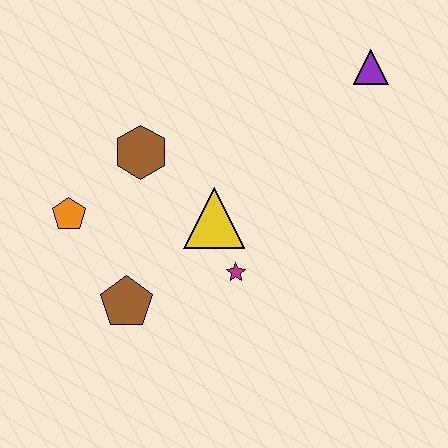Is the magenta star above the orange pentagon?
No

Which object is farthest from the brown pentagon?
The purple triangle is farthest from the brown pentagon.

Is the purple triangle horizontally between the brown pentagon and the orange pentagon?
No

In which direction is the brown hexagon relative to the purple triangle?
The brown hexagon is to the left of the purple triangle.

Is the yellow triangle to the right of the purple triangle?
No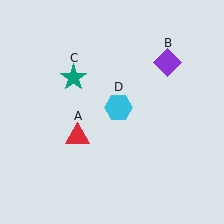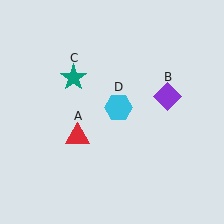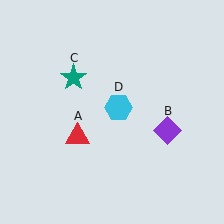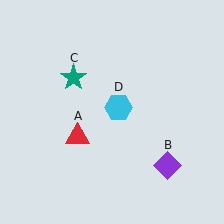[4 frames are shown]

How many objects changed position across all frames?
1 object changed position: purple diamond (object B).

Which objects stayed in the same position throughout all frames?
Red triangle (object A) and teal star (object C) and cyan hexagon (object D) remained stationary.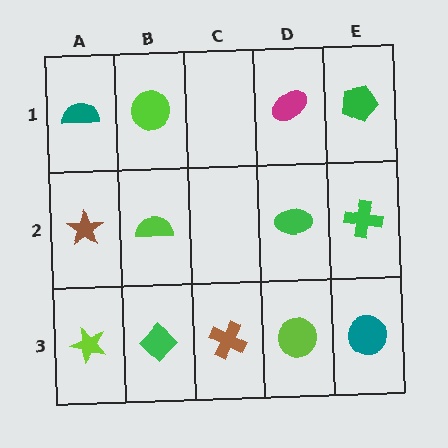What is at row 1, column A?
A teal semicircle.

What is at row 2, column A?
A brown star.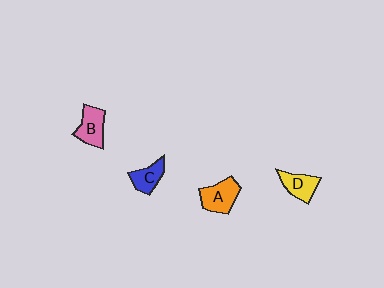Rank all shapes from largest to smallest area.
From largest to smallest: A (orange), B (pink), D (yellow), C (blue).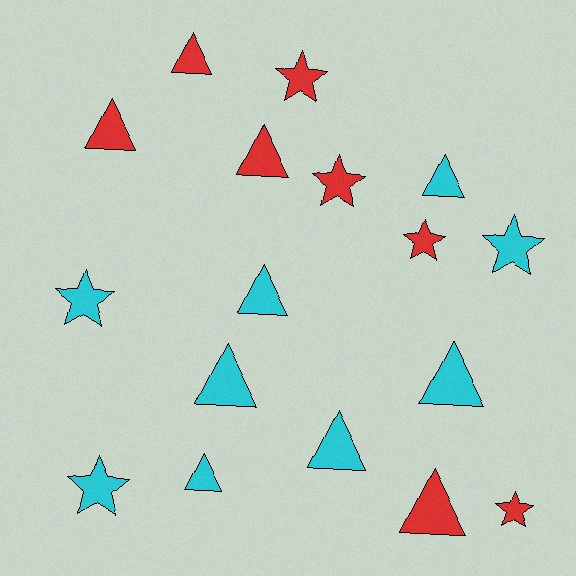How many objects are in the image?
There are 17 objects.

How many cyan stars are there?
There are 3 cyan stars.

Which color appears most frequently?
Cyan, with 9 objects.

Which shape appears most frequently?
Triangle, with 10 objects.